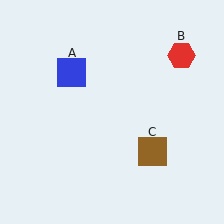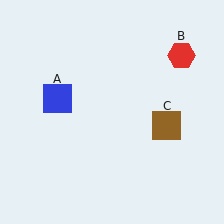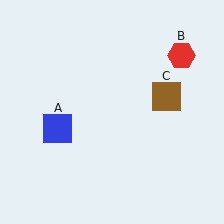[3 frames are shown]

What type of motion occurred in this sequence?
The blue square (object A), brown square (object C) rotated counterclockwise around the center of the scene.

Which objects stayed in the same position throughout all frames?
Red hexagon (object B) remained stationary.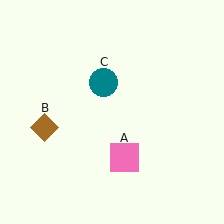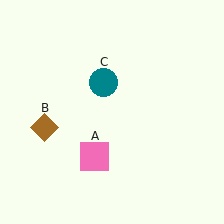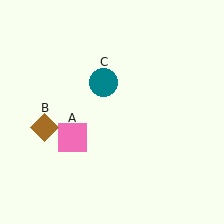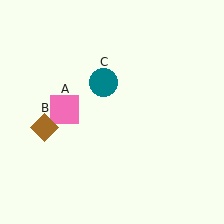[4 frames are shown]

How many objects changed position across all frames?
1 object changed position: pink square (object A).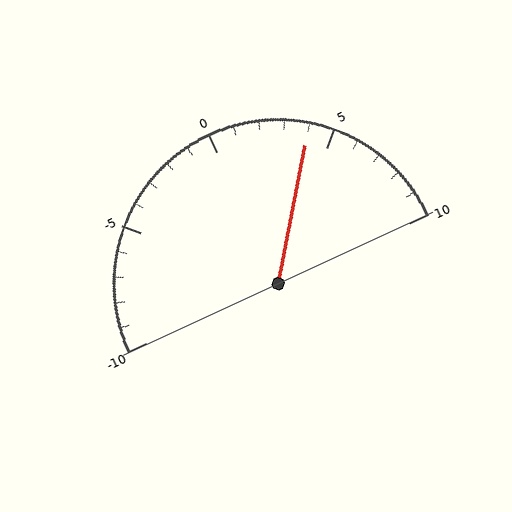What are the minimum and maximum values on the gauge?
The gauge ranges from -10 to 10.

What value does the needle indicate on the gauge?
The needle indicates approximately 4.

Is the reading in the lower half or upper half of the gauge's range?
The reading is in the upper half of the range (-10 to 10).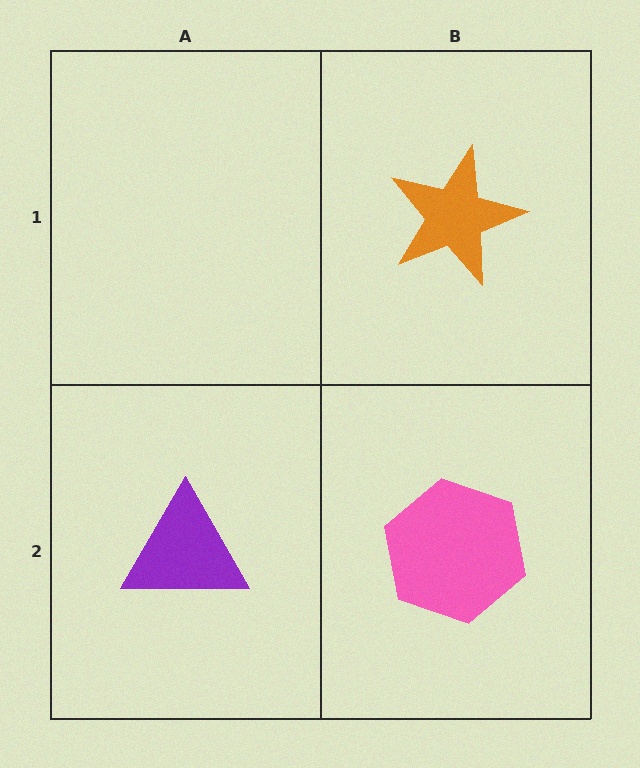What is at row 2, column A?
A purple triangle.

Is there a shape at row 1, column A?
No, that cell is empty.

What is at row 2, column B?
A pink hexagon.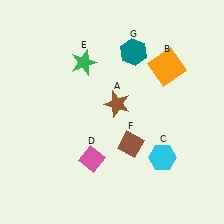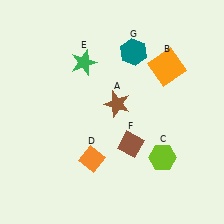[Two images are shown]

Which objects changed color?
C changed from cyan to lime. D changed from pink to orange.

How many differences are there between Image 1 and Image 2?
There are 2 differences between the two images.